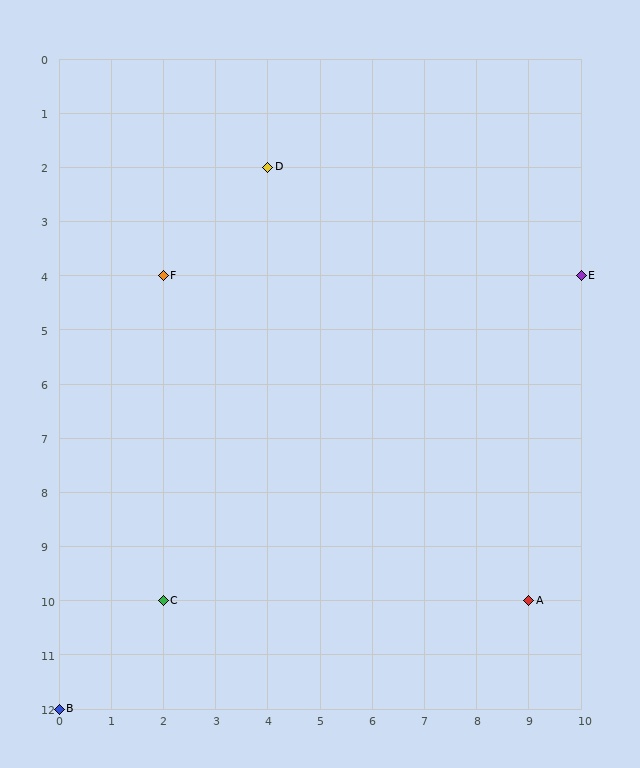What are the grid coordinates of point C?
Point C is at grid coordinates (2, 10).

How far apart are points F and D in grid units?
Points F and D are 2 columns and 2 rows apart (about 2.8 grid units diagonally).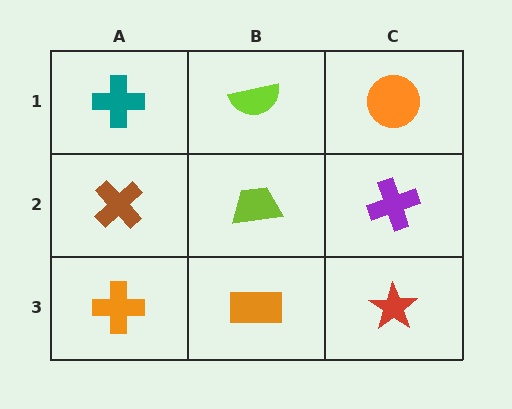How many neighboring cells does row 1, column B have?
3.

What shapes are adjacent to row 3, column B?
A lime trapezoid (row 2, column B), an orange cross (row 3, column A), a red star (row 3, column C).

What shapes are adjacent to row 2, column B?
A lime semicircle (row 1, column B), an orange rectangle (row 3, column B), a brown cross (row 2, column A), a purple cross (row 2, column C).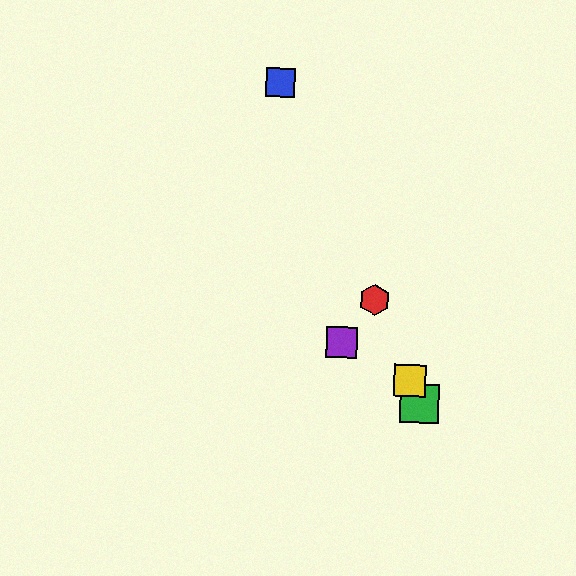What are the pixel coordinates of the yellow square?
The yellow square is at (410, 380).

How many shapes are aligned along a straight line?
4 shapes (the red hexagon, the blue square, the green square, the yellow square) are aligned along a straight line.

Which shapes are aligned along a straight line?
The red hexagon, the blue square, the green square, the yellow square are aligned along a straight line.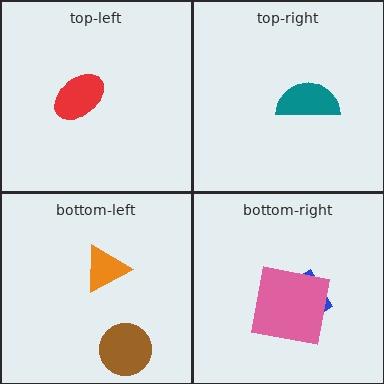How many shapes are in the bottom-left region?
2.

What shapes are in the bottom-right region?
The blue diamond, the pink square.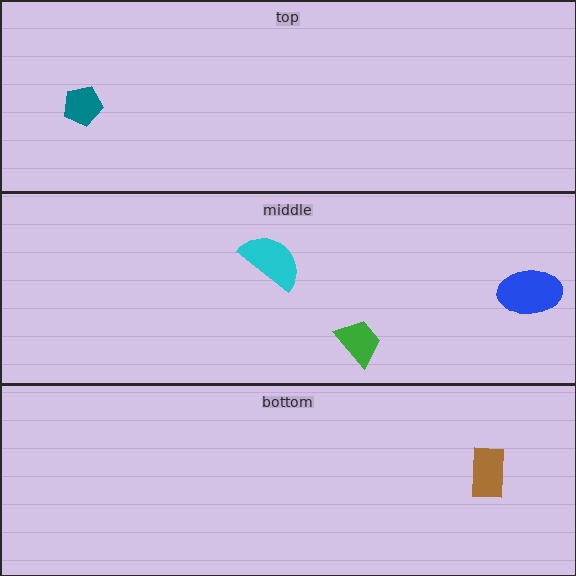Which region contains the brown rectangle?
The bottom region.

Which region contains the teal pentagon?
The top region.